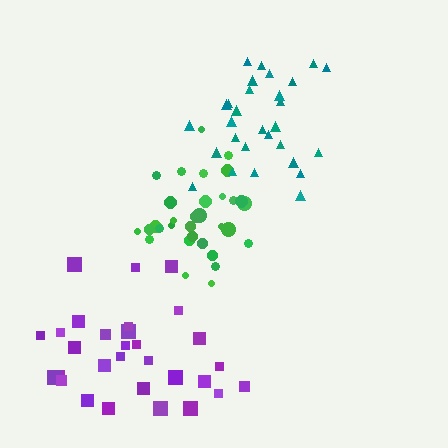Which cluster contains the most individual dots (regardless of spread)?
Green (32).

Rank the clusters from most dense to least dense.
green, teal, purple.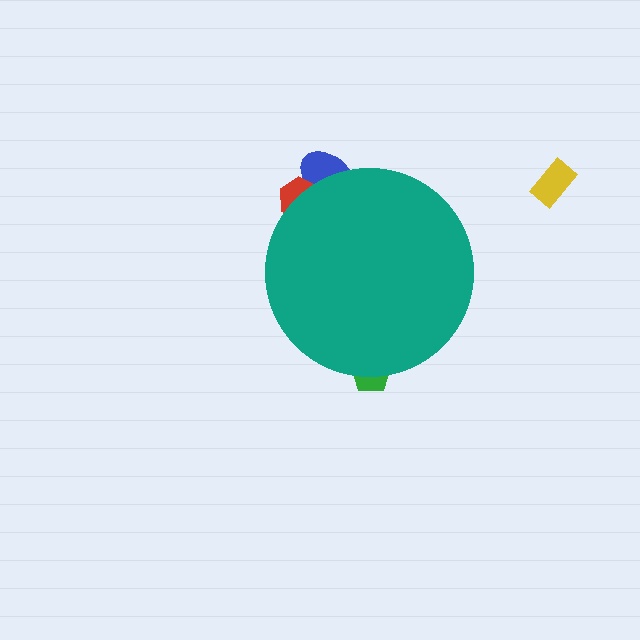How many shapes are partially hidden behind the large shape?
3 shapes are partially hidden.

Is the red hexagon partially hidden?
Yes, the red hexagon is partially hidden behind the teal circle.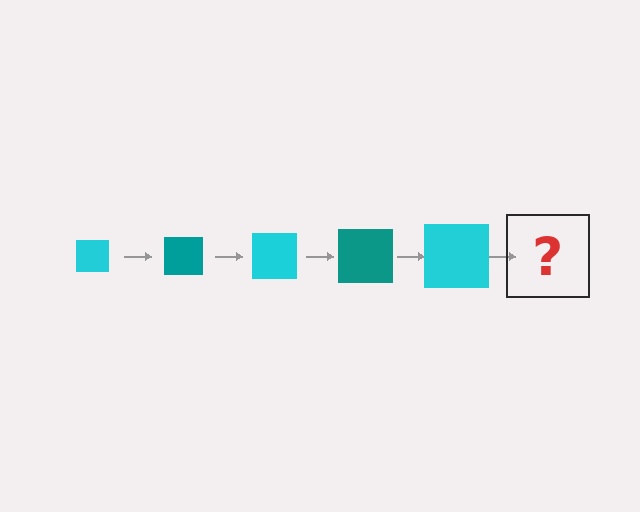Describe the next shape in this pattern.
It should be a teal square, larger than the previous one.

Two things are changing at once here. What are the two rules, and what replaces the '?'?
The two rules are that the square grows larger each step and the color cycles through cyan and teal. The '?' should be a teal square, larger than the previous one.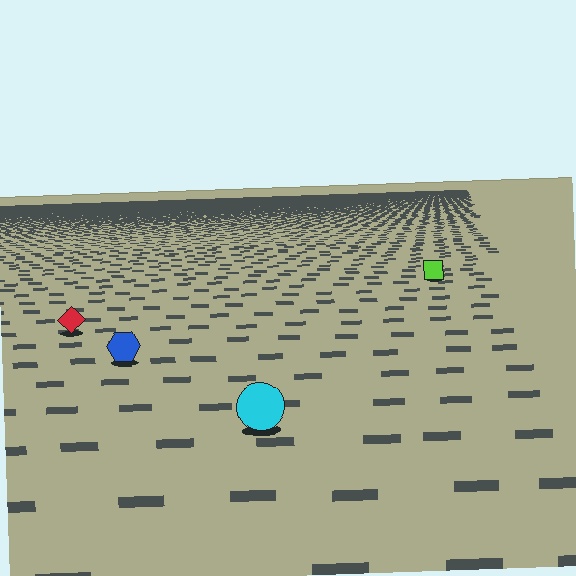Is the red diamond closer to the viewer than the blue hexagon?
No. The blue hexagon is closer — you can tell from the texture gradient: the ground texture is coarser near it.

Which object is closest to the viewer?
The cyan circle is closest. The texture marks near it are larger and more spread out.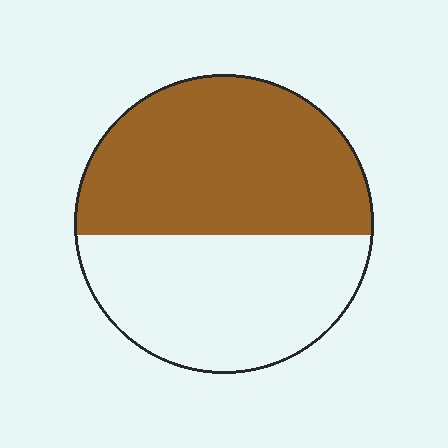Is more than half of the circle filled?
Yes.